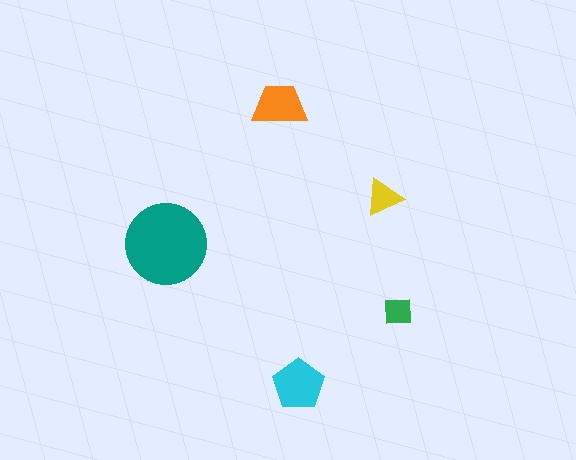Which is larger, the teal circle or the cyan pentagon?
The teal circle.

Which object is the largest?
The teal circle.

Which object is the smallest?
The green square.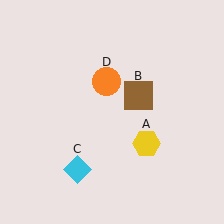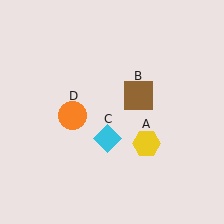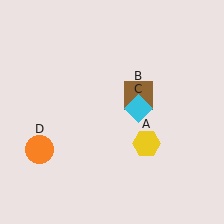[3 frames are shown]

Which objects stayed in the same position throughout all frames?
Yellow hexagon (object A) and brown square (object B) remained stationary.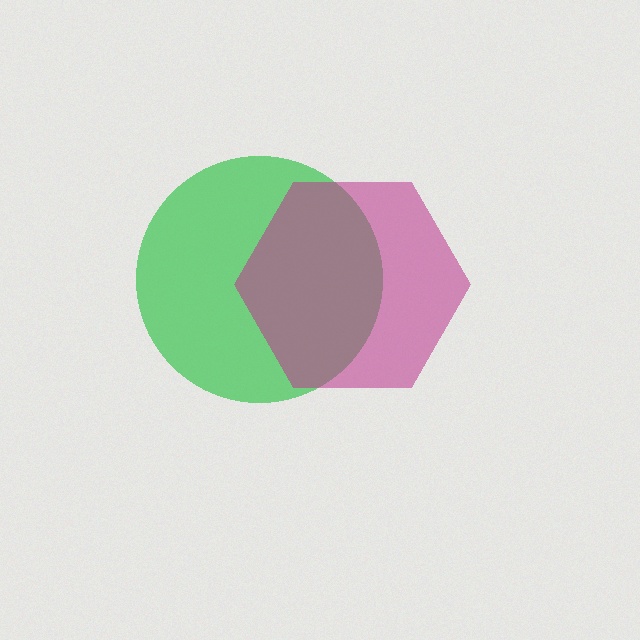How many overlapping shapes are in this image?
There are 2 overlapping shapes in the image.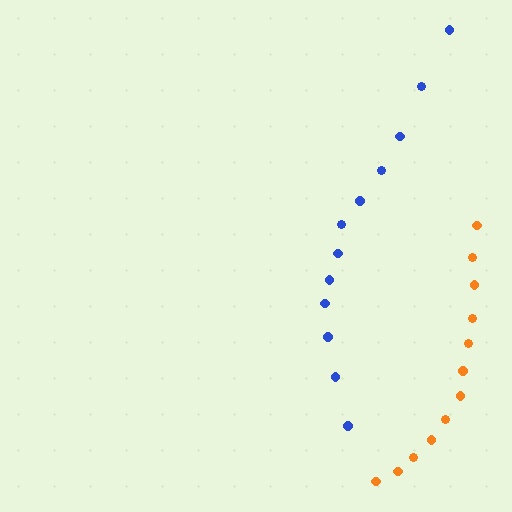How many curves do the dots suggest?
There are 2 distinct paths.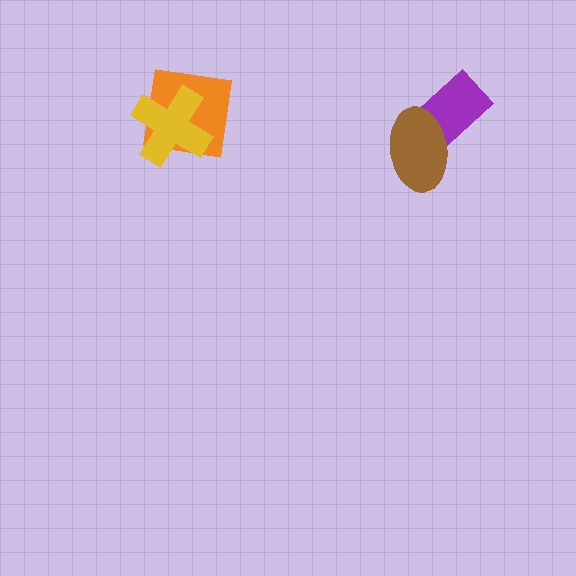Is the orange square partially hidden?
Yes, it is partially covered by another shape.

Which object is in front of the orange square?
The yellow cross is in front of the orange square.